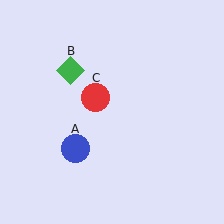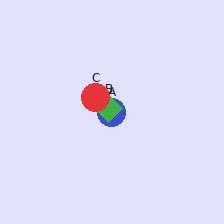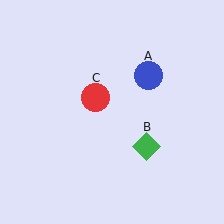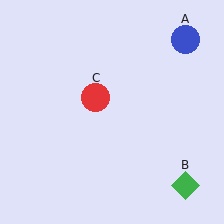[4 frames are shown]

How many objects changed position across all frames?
2 objects changed position: blue circle (object A), green diamond (object B).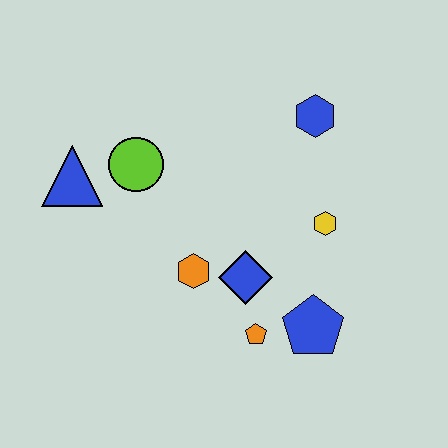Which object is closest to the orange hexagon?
The blue diamond is closest to the orange hexagon.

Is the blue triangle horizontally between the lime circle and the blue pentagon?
No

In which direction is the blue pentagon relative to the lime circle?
The blue pentagon is to the right of the lime circle.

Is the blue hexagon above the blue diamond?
Yes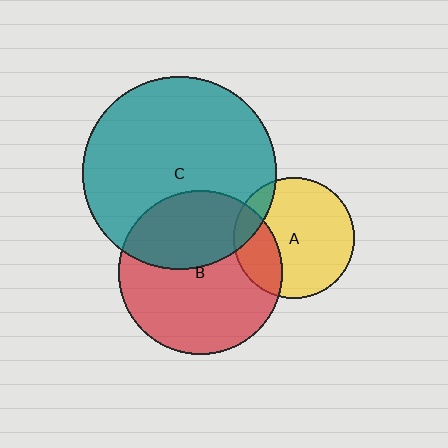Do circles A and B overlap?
Yes.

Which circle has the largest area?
Circle C (teal).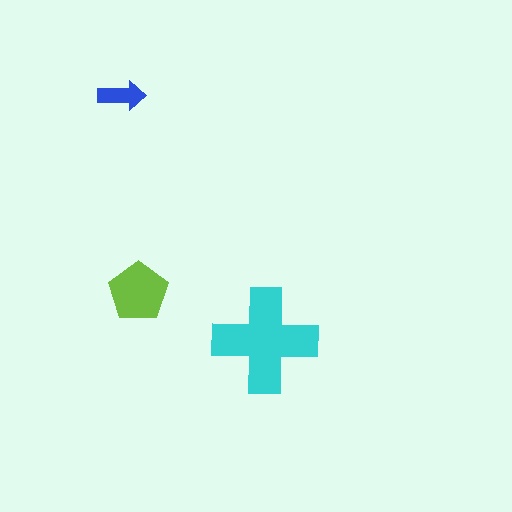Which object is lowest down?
The cyan cross is bottommost.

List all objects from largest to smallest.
The cyan cross, the lime pentagon, the blue arrow.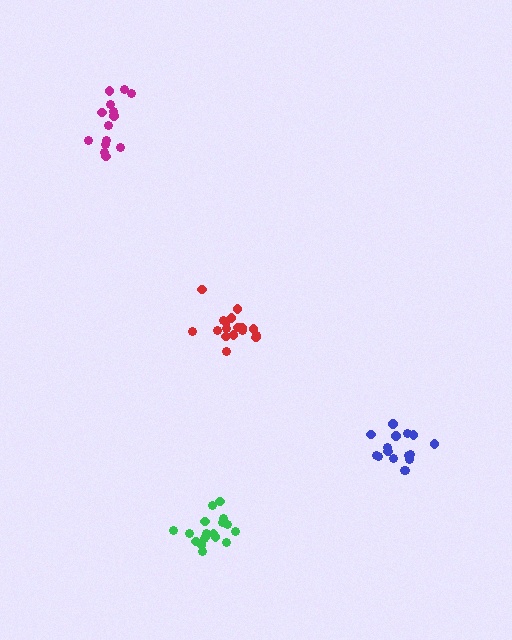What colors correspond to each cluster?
The clusters are colored: blue, green, red, magenta.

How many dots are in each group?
Group 1: 16 dots, Group 2: 18 dots, Group 3: 18 dots, Group 4: 14 dots (66 total).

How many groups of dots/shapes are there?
There are 4 groups.